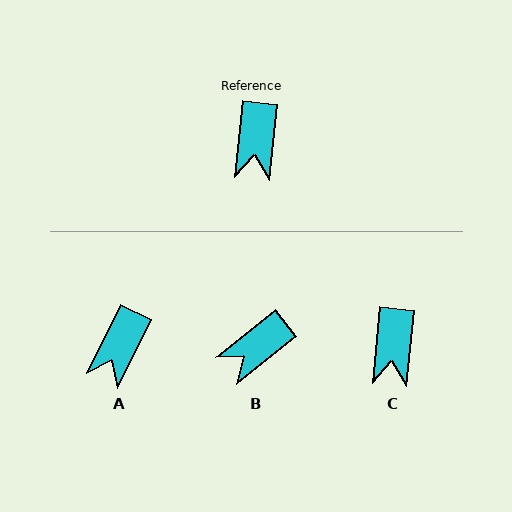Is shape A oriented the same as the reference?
No, it is off by about 21 degrees.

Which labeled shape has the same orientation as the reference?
C.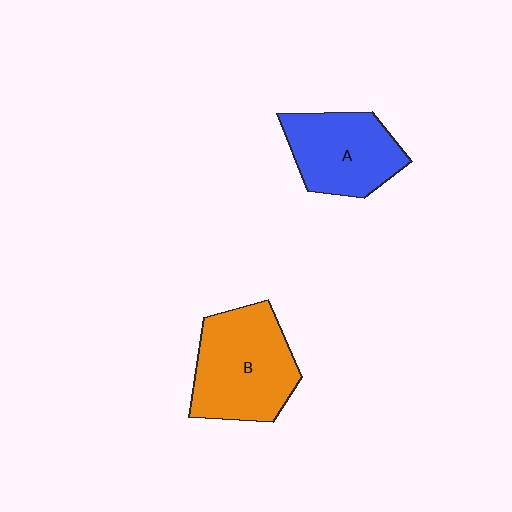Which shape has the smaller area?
Shape A (blue).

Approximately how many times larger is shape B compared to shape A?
Approximately 1.2 times.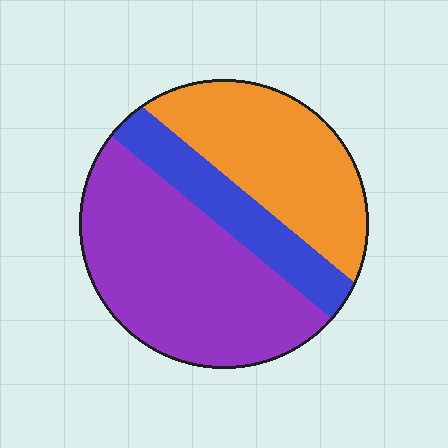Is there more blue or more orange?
Orange.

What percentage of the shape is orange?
Orange takes up about one third (1/3) of the shape.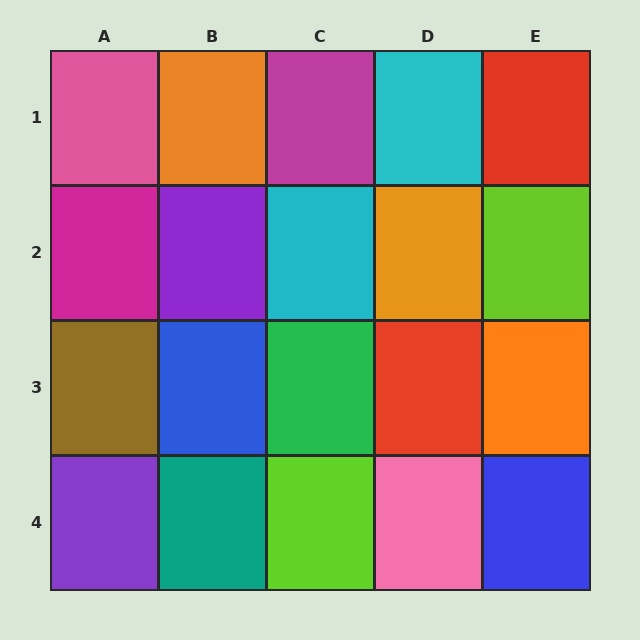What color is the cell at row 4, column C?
Lime.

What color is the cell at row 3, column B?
Blue.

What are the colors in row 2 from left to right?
Magenta, purple, cyan, orange, lime.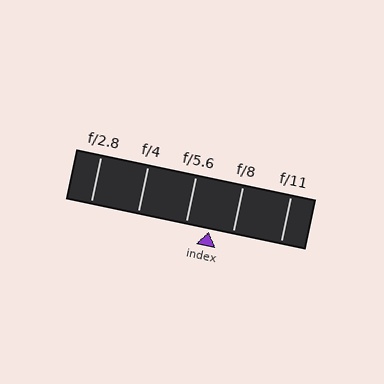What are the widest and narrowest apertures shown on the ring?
The widest aperture shown is f/2.8 and the narrowest is f/11.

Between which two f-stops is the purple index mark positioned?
The index mark is between f/5.6 and f/8.